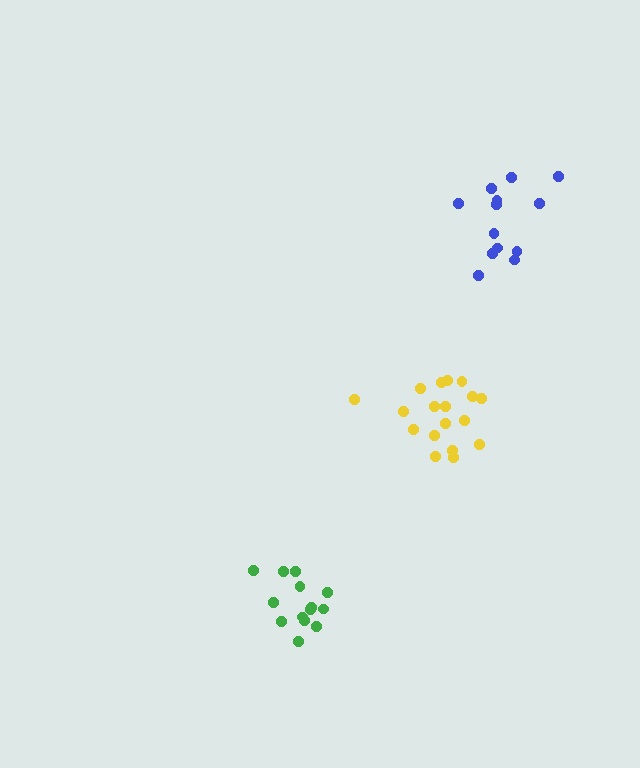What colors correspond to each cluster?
The clusters are colored: green, yellow, blue.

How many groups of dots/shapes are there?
There are 3 groups.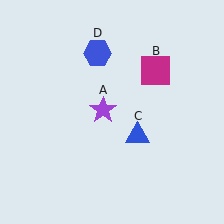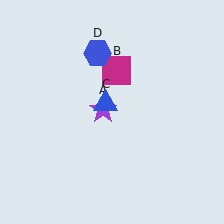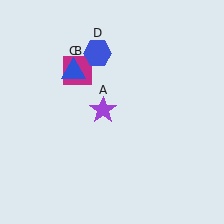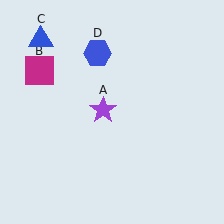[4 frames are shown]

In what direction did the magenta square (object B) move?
The magenta square (object B) moved left.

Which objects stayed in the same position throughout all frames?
Purple star (object A) and blue hexagon (object D) remained stationary.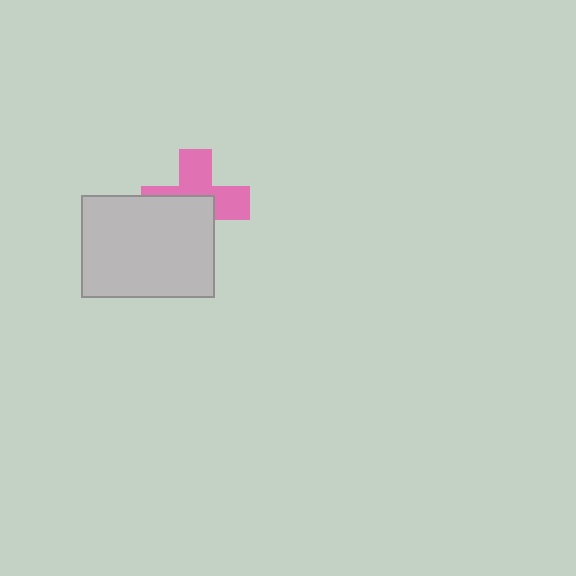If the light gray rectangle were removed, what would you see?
You would see the complete pink cross.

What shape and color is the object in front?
The object in front is a light gray rectangle.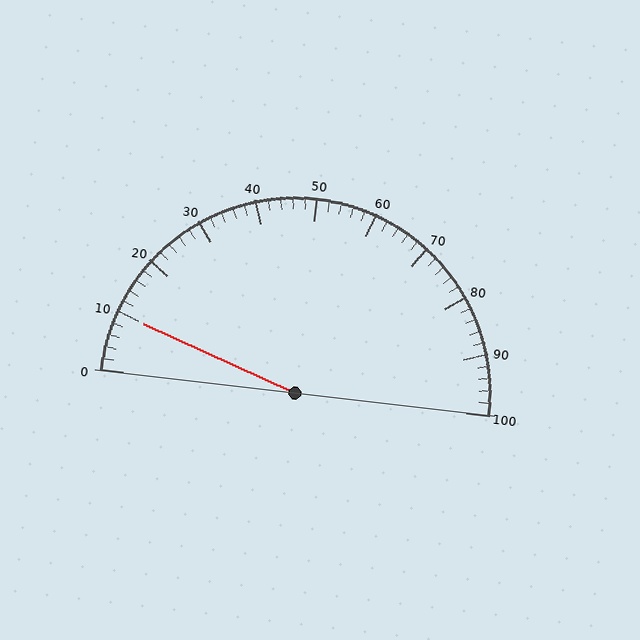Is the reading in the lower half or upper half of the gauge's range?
The reading is in the lower half of the range (0 to 100).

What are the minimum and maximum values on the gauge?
The gauge ranges from 0 to 100.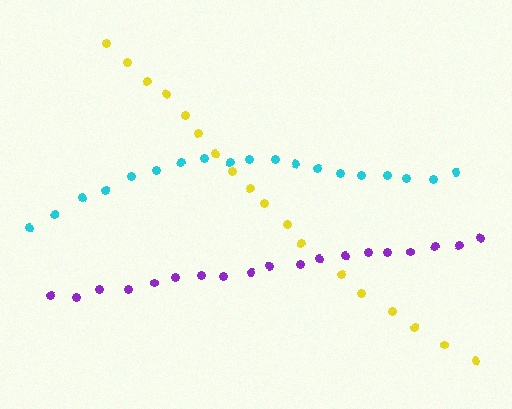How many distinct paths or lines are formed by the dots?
There are 3 distinct paths.